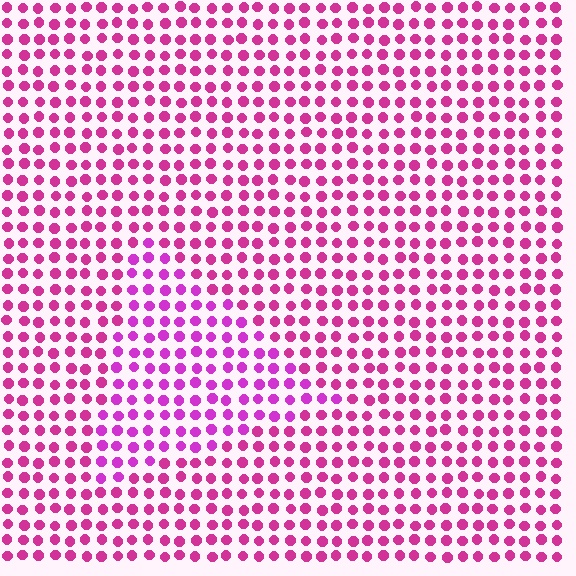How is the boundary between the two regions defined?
The boundary is defined purely by a slight shift in hue (about 22 degrees). Spacing, size, and orientation are identical on both sides.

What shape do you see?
I see a triangle.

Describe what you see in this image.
The image is filled with small magenta elements in a uniform arrangement. A triangle-shaped region is visible where the elements are tinted to a slightly different hue, forming a subtle color boundary.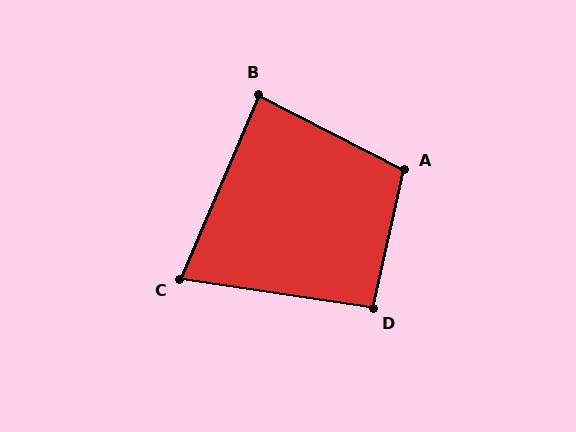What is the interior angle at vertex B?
Approximately 86 degrees (approximately right).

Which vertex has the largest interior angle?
A, at approximately 105 degrees.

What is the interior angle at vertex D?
Approximately 94 degrees (approximately right).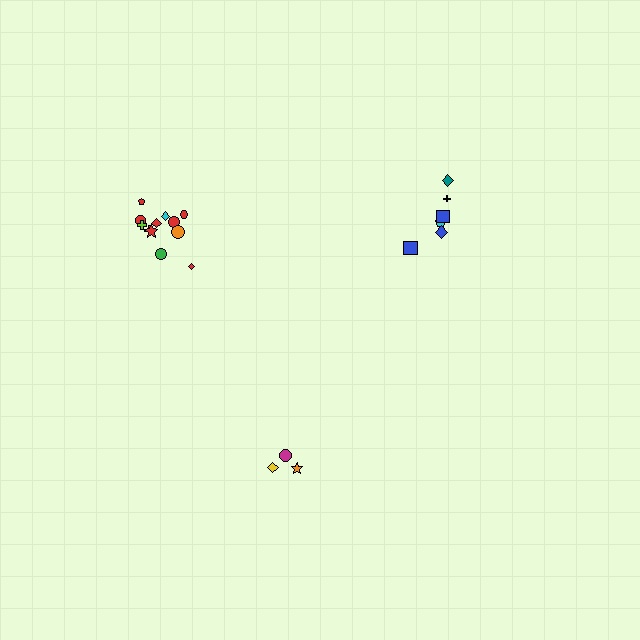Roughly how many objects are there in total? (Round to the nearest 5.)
Roughly 20 objects in total.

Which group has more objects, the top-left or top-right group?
The top-left group.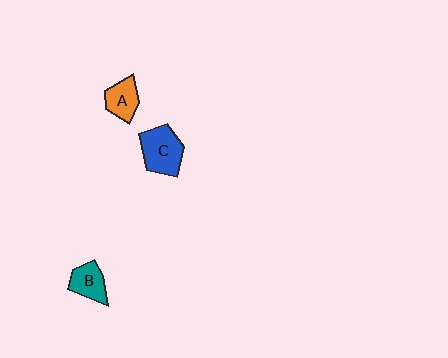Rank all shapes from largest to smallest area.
From largest to smallest: C (blue), A (orange), B (teal).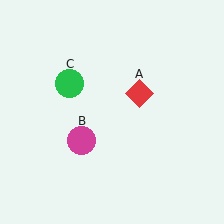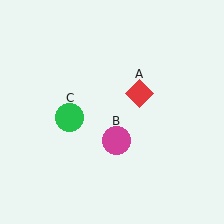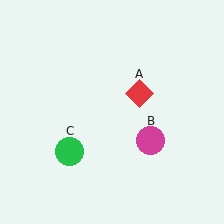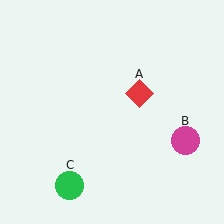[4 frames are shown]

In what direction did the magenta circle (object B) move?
The magenta circle (object B) moved right.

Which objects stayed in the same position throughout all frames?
Red diamond (object A) remained stationary.